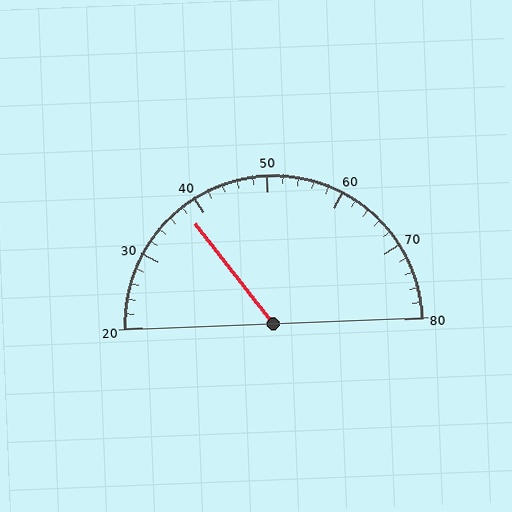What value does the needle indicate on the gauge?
The needle indicates approximately 38.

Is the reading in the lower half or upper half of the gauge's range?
The reading is in the lower half of the range (20 to 80).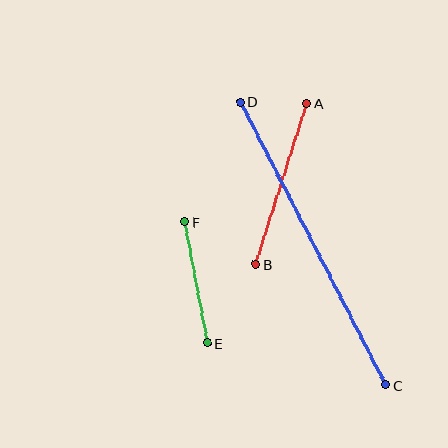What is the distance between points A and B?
The distance is approximately 169 pixels.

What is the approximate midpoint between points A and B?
The midpoint is at approximately (281, 184) pixels.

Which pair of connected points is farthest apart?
Points C and D are farthest apart.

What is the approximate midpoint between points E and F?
The midpoint is at approximately (196, 282) pixels.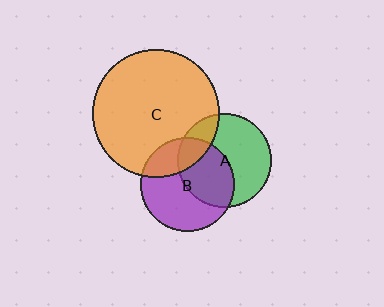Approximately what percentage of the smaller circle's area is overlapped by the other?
Approximately 25%.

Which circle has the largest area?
Circle C (orange).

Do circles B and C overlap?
Yes.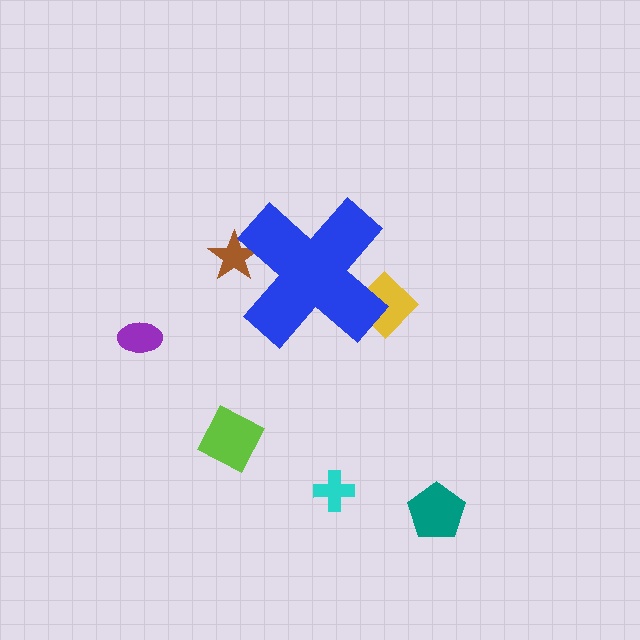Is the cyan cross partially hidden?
No, the cyan cross is fully visible.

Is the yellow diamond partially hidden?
Yes, the yellow diamond is partially hidden behind the blue cross.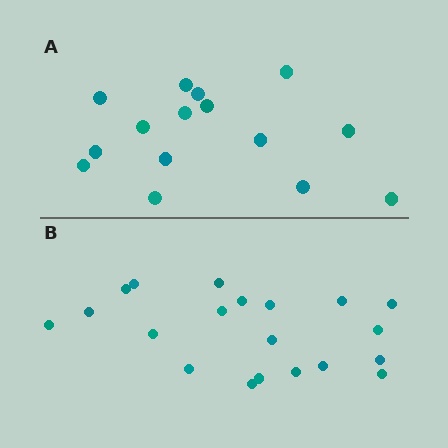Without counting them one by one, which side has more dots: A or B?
Region B (the bottom region) has more dots.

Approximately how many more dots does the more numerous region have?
Region B has about 5 more dots than region A.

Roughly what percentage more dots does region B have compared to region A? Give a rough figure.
About 35% more.